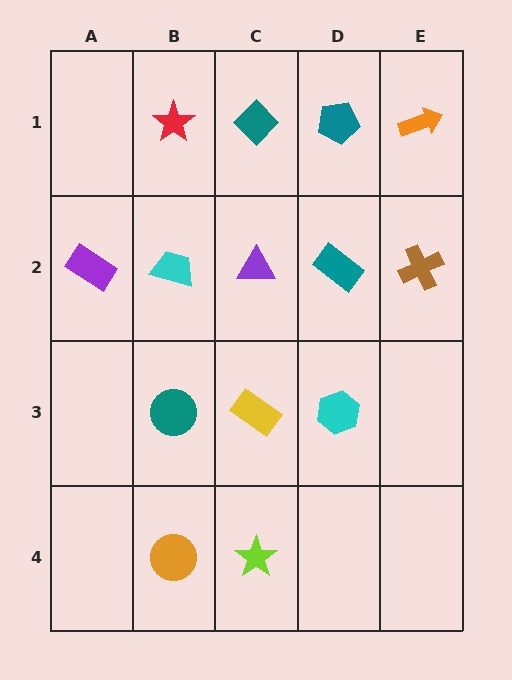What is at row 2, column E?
A brown cross.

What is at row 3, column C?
A yellow rectangle.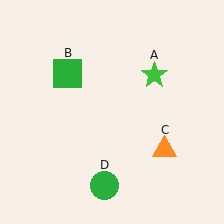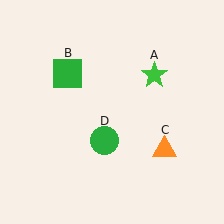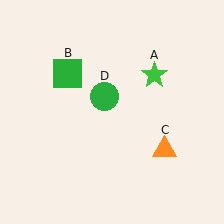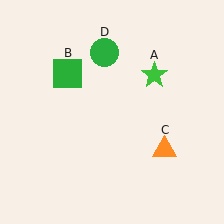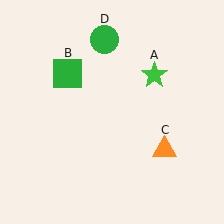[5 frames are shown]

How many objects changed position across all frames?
1 object changed position: green circle (object D).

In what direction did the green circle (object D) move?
The green circle (object D) moved up.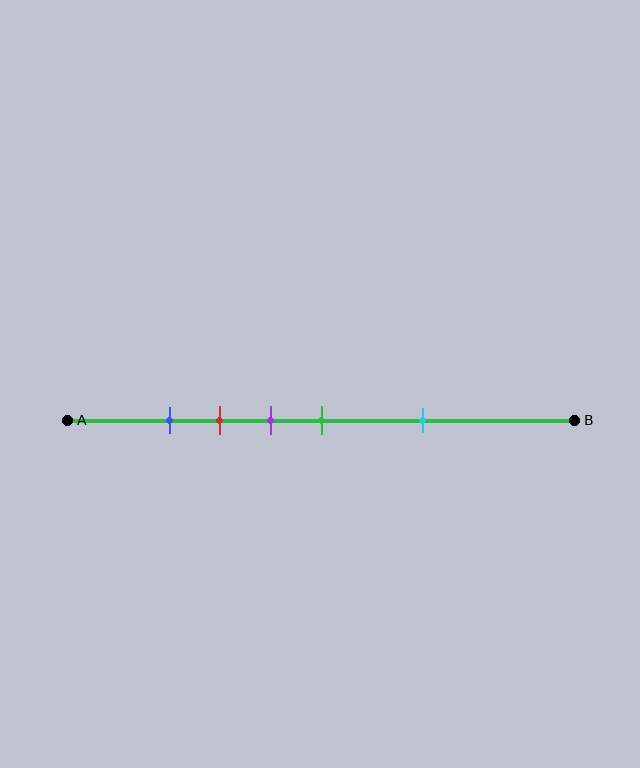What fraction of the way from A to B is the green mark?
The green mark is approximately 50% (0.5) of the way from A to B.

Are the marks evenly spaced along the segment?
No, the marks are not evenly spaced.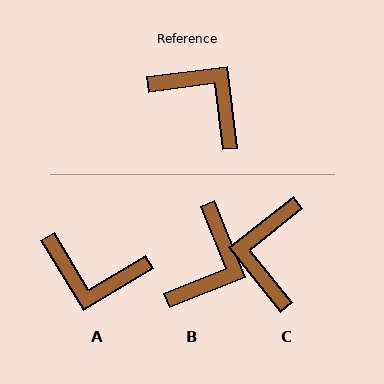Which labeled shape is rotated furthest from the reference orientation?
A, about 156 degrees away.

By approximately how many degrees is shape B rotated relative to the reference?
Approximately 75 degrees clockwise.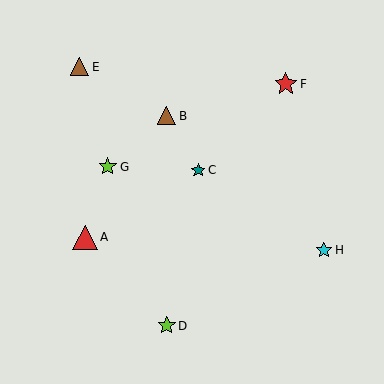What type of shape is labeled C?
Shape C is a teal star.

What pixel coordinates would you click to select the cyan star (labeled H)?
Click at (324, 250) to select the cyan star H.